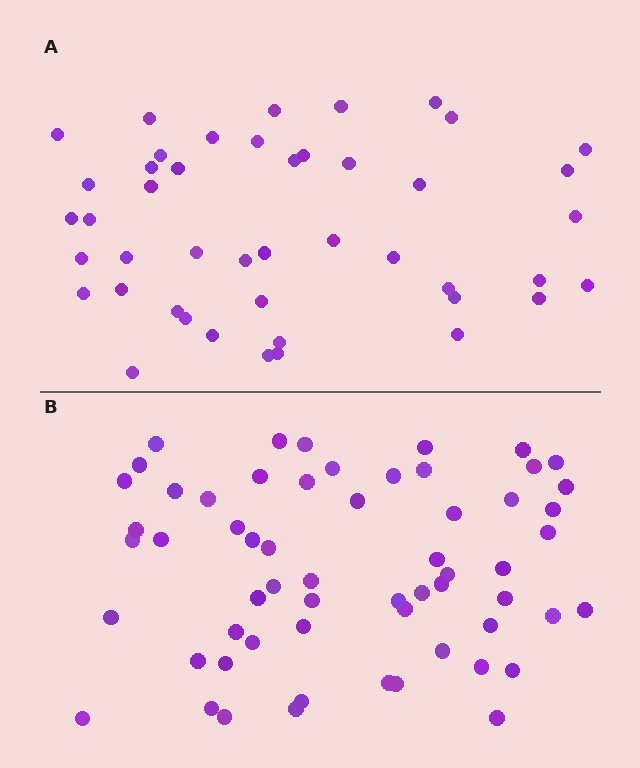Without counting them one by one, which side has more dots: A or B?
Region B (the bottom region) has more dots.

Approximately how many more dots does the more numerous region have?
Region B has approximately 15 more dots than region A.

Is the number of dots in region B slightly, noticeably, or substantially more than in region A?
Region B has noticeably more, but not dramatically so. The ratio is roughly 1.3 to 1.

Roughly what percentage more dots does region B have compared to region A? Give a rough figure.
About 35% more.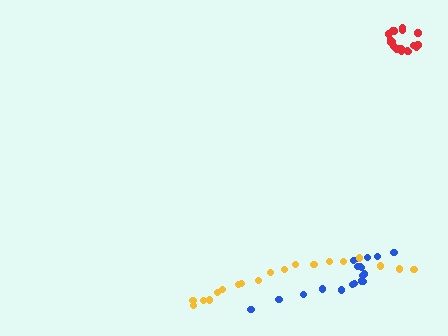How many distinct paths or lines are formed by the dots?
There are 3 distinct paths.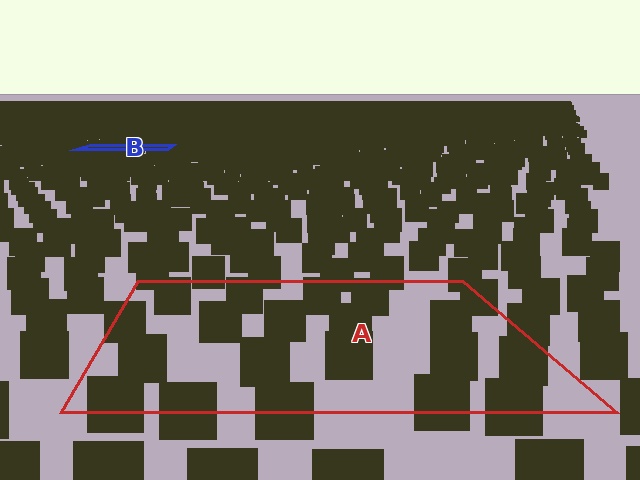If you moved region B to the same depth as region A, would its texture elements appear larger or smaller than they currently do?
They would appear larger. At a closer depth, the same texture elements are projected at a bigger on-screen size.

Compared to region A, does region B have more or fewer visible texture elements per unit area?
Region B has more texture elements per unit area — they are packed more densely because it is farther away.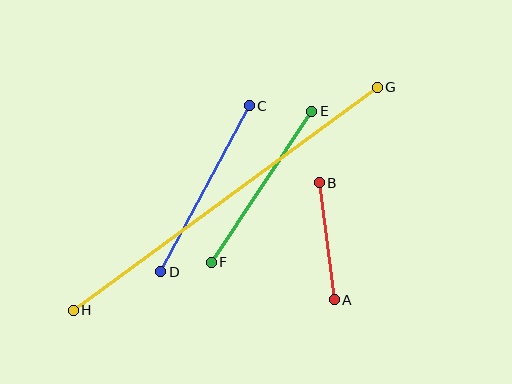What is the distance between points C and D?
The distance is approximately 188 pixels.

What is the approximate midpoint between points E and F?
The midpoint is at approximately (261, 187) pixels.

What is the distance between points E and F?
The distance is approximately 181 pixels.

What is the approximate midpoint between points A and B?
The midpoint is at approximately (327, 241) pixels.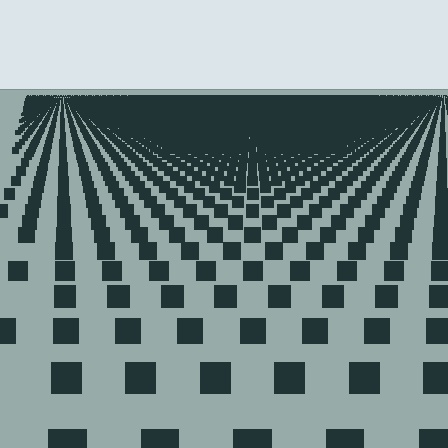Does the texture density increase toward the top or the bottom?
Density increases toward the top.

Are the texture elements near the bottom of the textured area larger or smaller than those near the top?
Larger. Near the bottom, elements are closer to the viewer and appear at a bigger on-screen size.